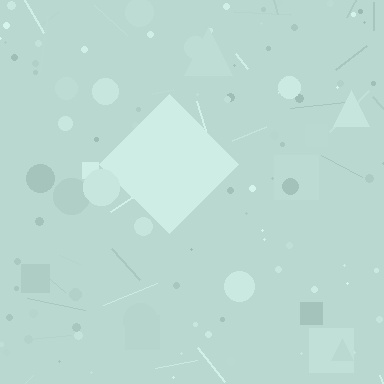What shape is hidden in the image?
A diamond is hidden in the image.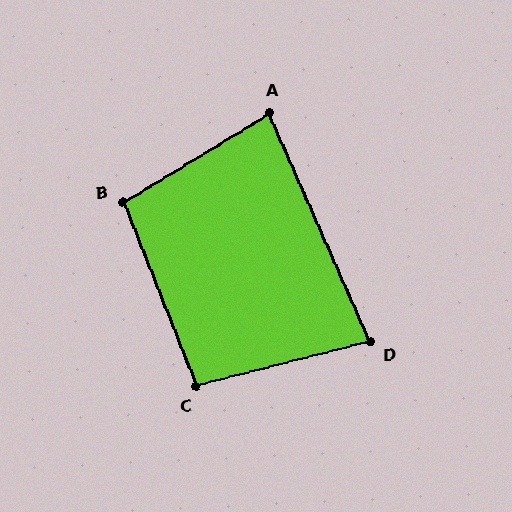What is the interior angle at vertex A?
Approximately 83 degrees (acute).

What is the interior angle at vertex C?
Approximately 97 degrees (obtuse).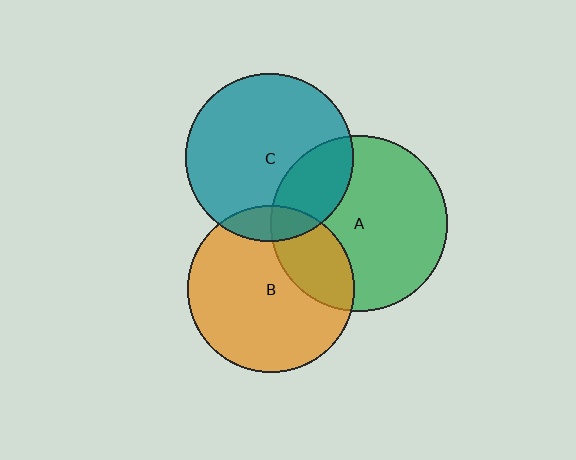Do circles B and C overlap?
Yes.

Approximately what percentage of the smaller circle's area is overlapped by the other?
Approximately 10%.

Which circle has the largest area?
Circle A (green).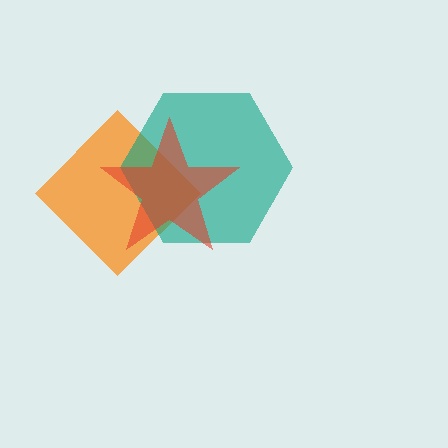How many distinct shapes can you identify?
There are 3 distinct shapes: an orange diamond, a teal hexagon, a red star.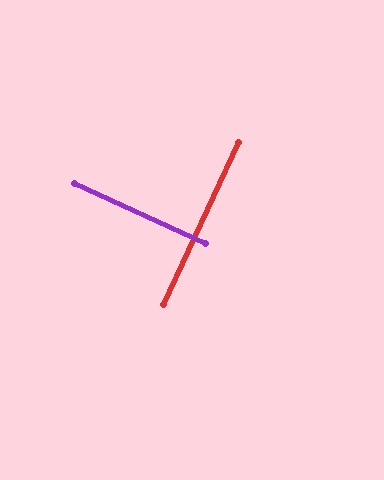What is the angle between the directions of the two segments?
Approximately 90 degrees.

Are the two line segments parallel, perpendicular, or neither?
Perpendicular — they meet at approximately 90°.